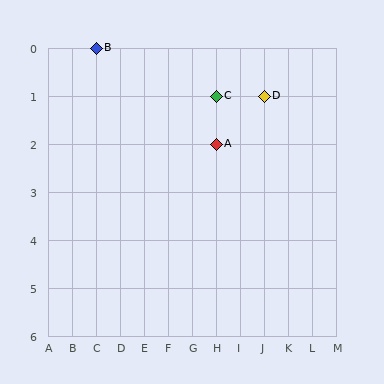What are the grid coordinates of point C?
Point C is at grid coordinates (H, 1).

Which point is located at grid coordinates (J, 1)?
Point D is at (J, 1).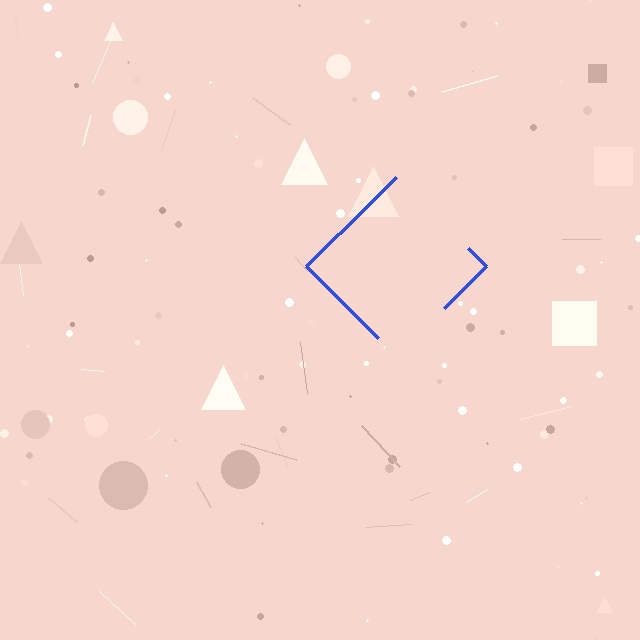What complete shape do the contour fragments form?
The contour fragments form a diamond.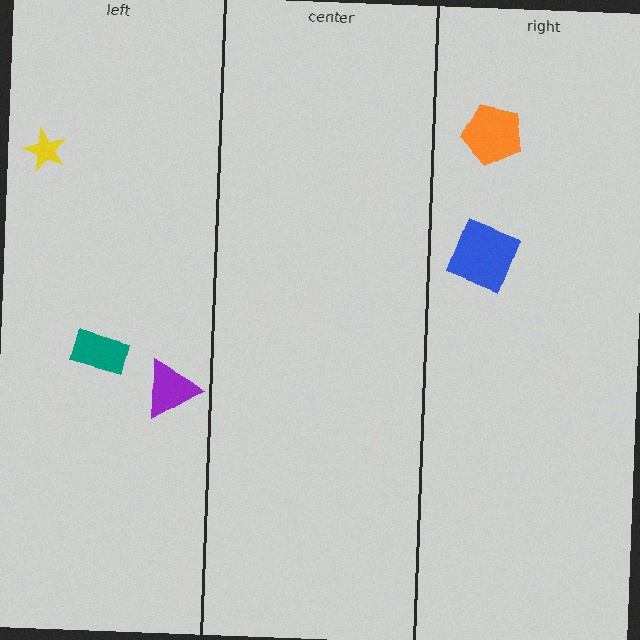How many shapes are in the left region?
3.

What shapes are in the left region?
The yellow star, the purple triangle, the teal rectangle.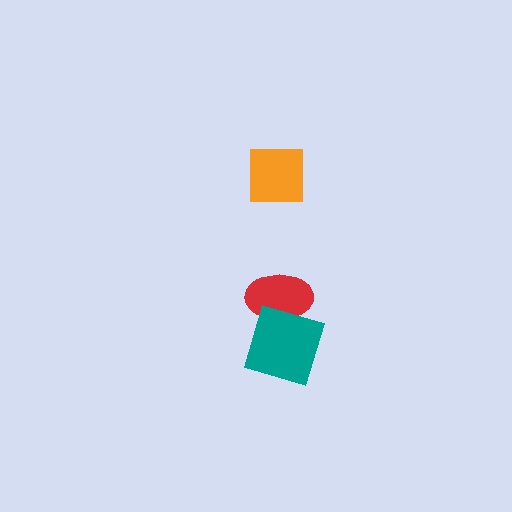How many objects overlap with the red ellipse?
1 object overlaps with the red ellipse.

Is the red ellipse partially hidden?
Yes, it is partially covered by another shape.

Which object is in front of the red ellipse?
The teal diamond is in front of the red ellipse.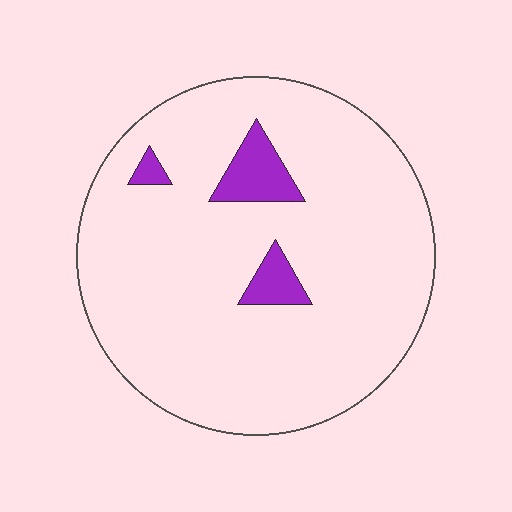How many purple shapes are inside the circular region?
3.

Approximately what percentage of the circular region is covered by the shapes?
Approximately 10%.